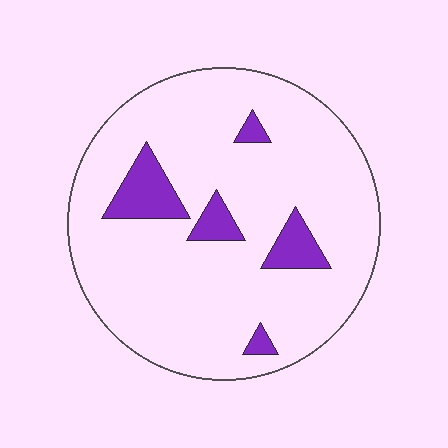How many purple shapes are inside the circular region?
5.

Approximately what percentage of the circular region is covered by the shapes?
Approximately 10%.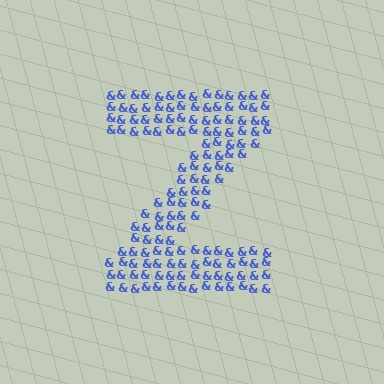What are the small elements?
The small elements are ampersands.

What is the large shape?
The large shape is the letter Z.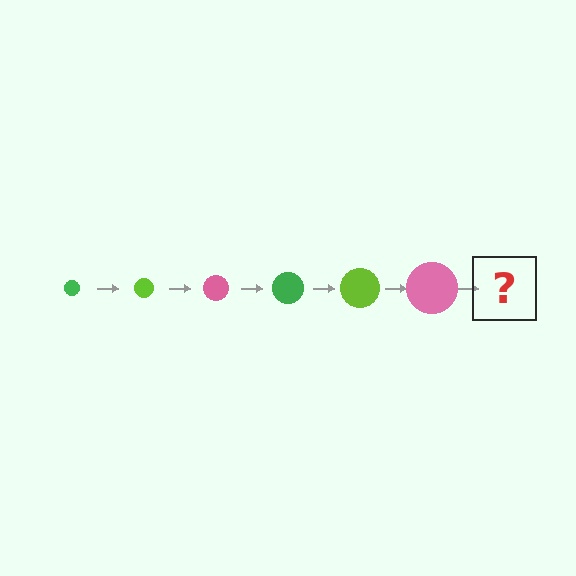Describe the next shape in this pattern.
It should be a green circle, larger than the previous one.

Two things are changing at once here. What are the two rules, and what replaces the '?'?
The two rules are that the circle grows larger each step and the color cycles through green, lime, and pink. The '?' should be a green circle, larger than the previous one.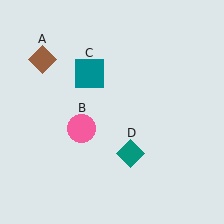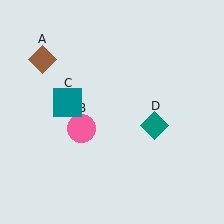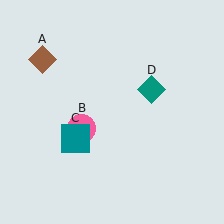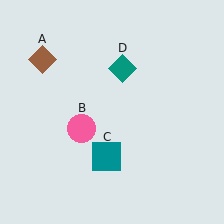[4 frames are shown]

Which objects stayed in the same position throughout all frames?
Brown diamond (object A) and pink circle (object B) remained stationary.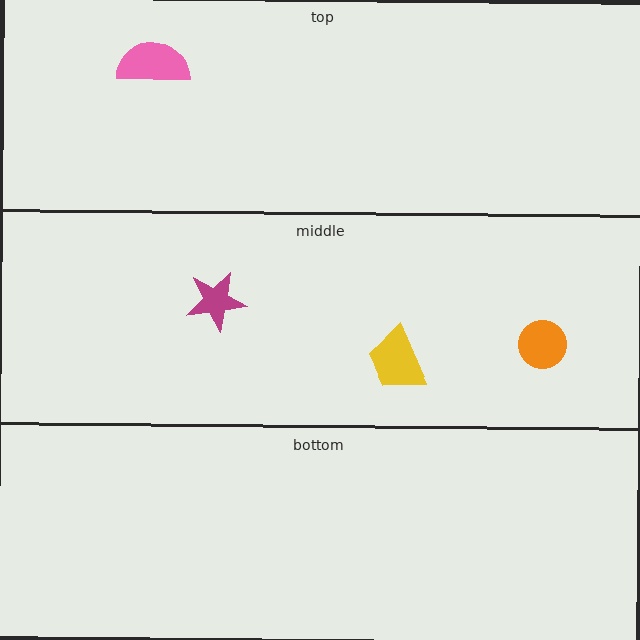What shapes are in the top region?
The pink semicircle.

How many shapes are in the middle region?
3.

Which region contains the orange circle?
The middle region.